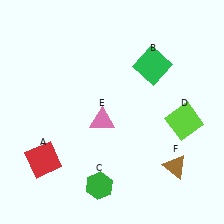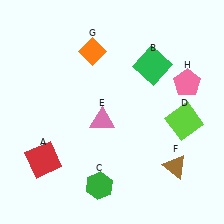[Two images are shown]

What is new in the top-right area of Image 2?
A pink pentagon (H) was added in the top-right area of Image 2.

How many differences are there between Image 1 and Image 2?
There are 2 differences between the two images.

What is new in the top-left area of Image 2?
An orange diamond (G) was added in the top-left area of Image 2.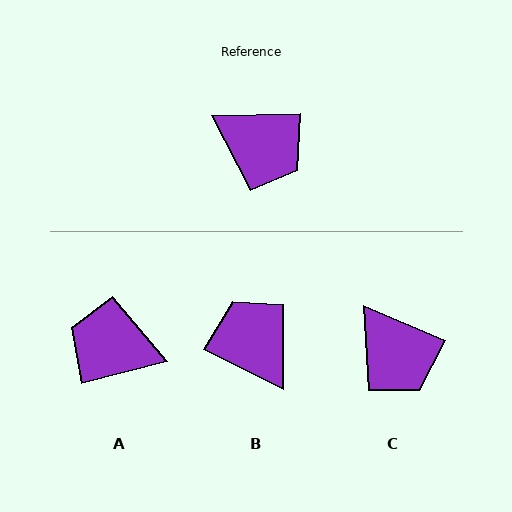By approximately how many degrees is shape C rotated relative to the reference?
Approximately 24 degrees clockwise.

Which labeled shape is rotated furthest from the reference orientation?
A, about 167 degrees away.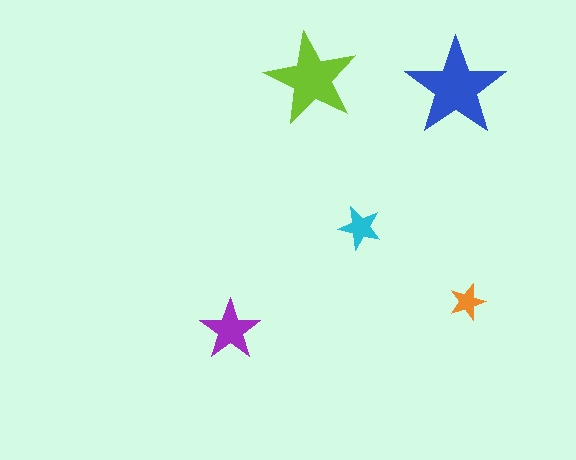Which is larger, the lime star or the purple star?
The lime one.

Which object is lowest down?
The purple star is bottommost.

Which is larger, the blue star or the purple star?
The blue one.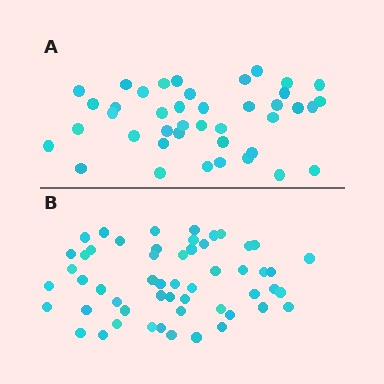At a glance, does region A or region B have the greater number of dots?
Region B (the bottom region) has more dots.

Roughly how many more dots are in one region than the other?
Region B has approximately 15 more dots than region A.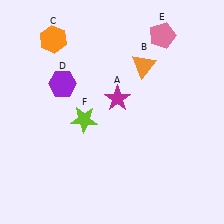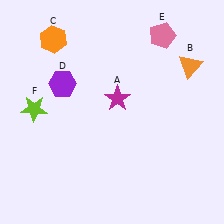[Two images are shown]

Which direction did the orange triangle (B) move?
The orange triangle (B) moved right.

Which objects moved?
The objects that moved are: the orange triangle (B), the lime star (F).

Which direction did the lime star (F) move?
The lime star (F) moved left.